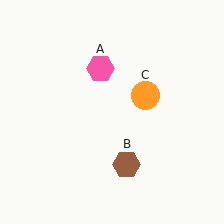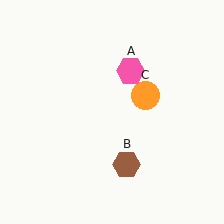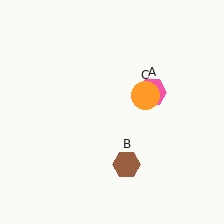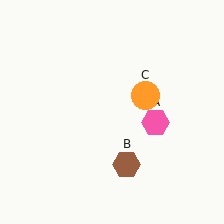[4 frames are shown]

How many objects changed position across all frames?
1 object changed position: pink hexagon (object A).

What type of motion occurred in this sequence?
The pink hexagon (object A) rotated clockwise around the center of the scene.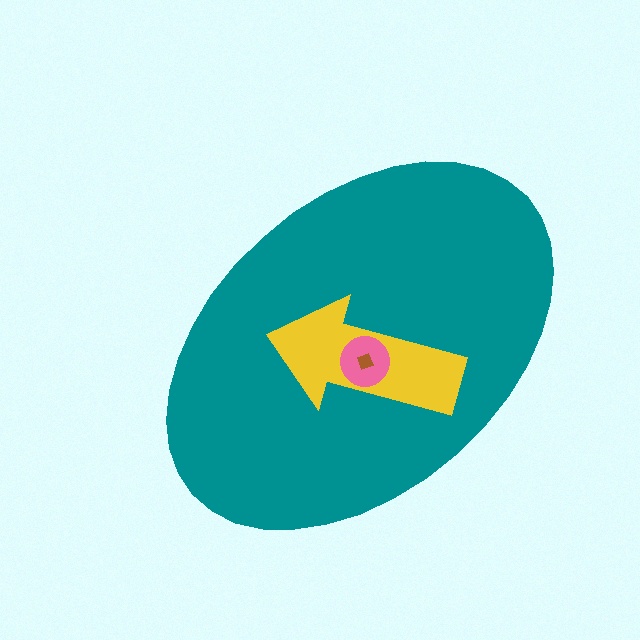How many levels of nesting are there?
4.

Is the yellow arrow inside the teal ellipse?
Yes.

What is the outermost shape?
The teal ellipse.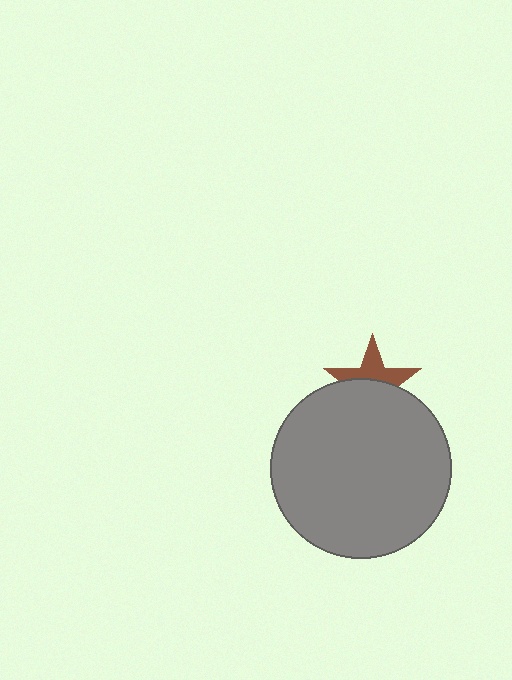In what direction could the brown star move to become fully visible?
The brown star could move up. That would shift it out from behind the gray circle entirely.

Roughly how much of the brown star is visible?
About half of it is visible (roughly 46%).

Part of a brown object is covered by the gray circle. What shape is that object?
It is a star.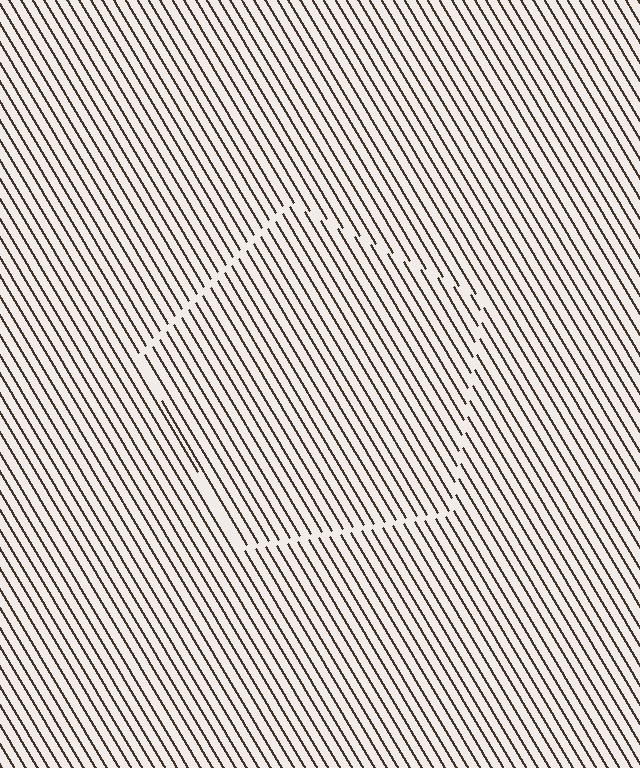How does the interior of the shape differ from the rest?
The interior of the shape contains the same grating, shifted by half a period — the contour is defined by the phase discontinuity where line-ends from the inner and outer gratings abut.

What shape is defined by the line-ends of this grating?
An illusory pentagon. The interior of the shape contains the same grating, shifted by half a period — the contour is defined by the phase discontinuity where line-ends from the inner and outer gratings abut.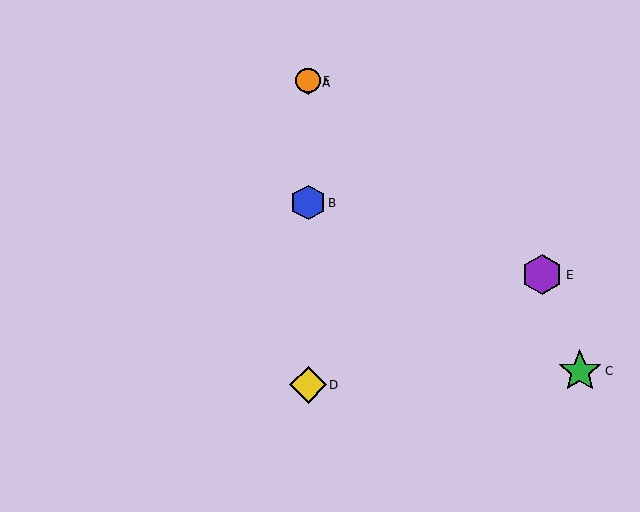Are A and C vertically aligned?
No, A is at x≈308 and C is at x≈580.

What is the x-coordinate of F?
Object F is at x≈308.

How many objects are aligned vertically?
4 objects (A, B, D, F) are aligned vertically.